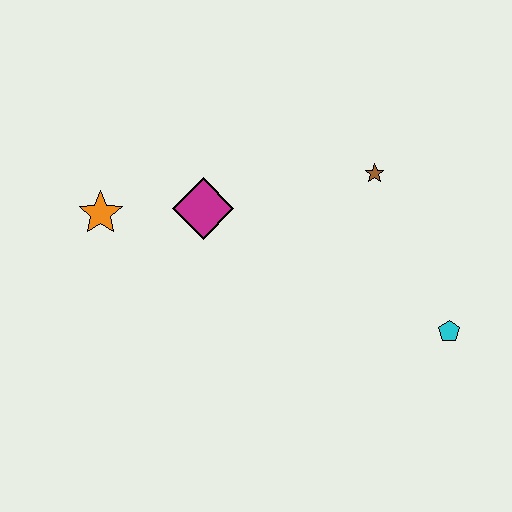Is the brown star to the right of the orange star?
Yes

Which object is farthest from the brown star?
The orange star is farthest from the brown star.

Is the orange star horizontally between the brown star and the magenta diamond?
No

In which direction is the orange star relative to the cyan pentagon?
The orange star is to the left of the cyan pentagon.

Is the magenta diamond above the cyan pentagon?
Yes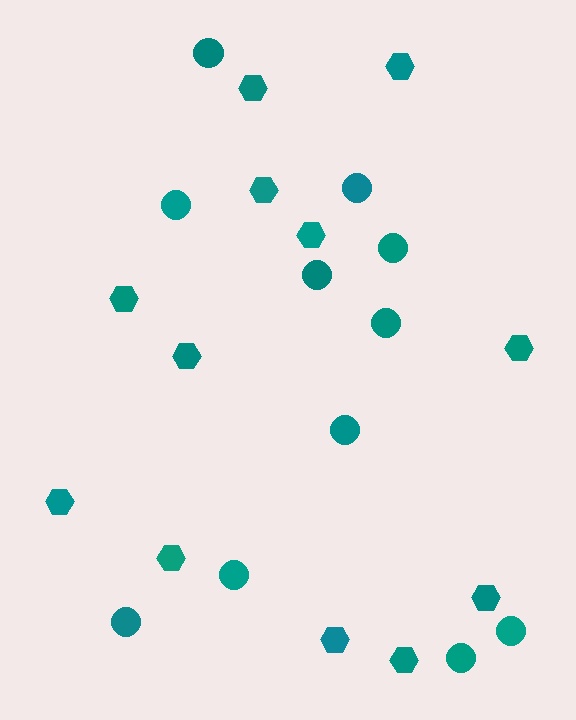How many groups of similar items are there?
There are 2 groups: one group of circles (11) and one group of hexagons (12).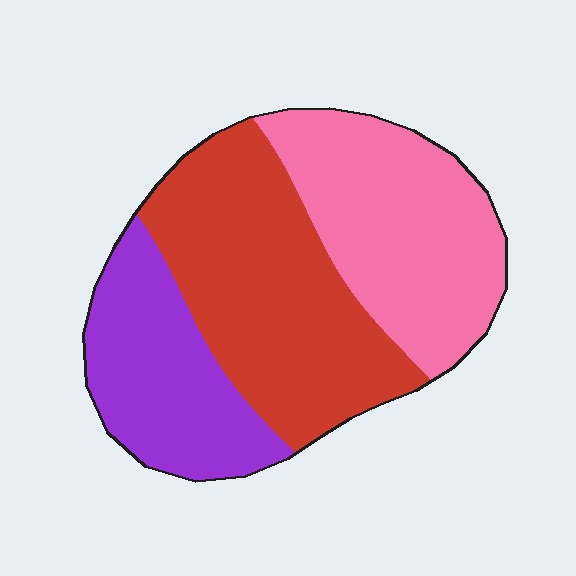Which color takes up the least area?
Purple, at roughly 25%.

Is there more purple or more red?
Red.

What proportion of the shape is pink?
Pink takes up between a third and a half of the shape.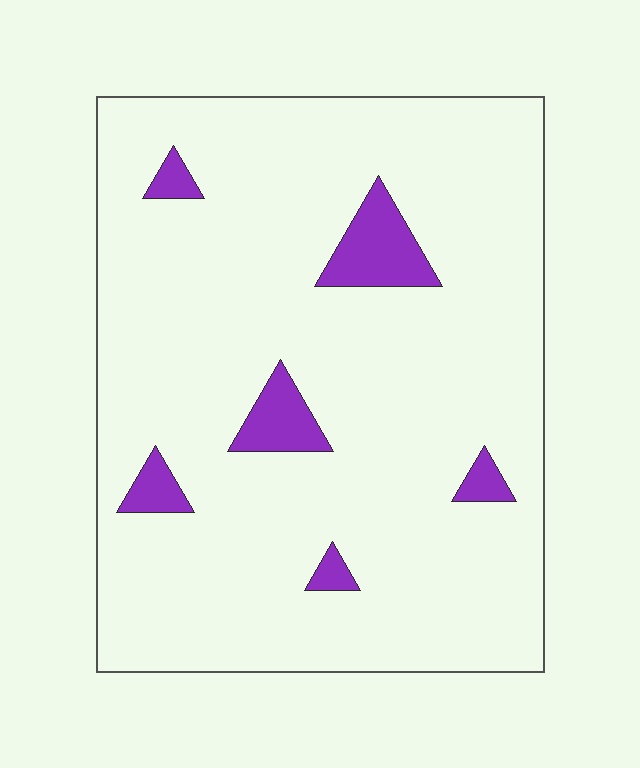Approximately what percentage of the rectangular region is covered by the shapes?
Approximately 10%.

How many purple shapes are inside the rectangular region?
6.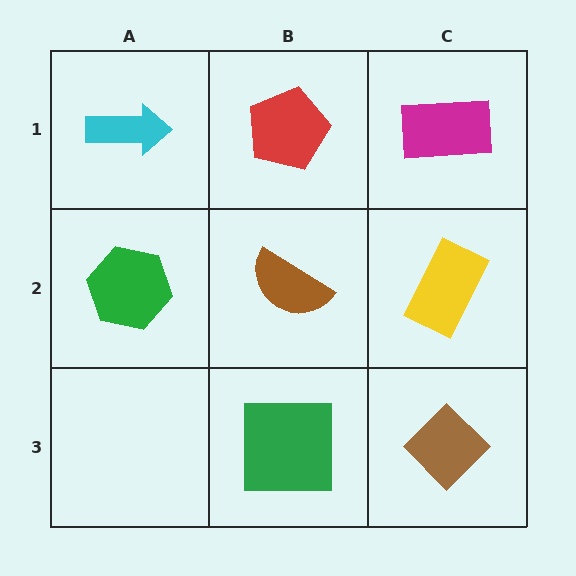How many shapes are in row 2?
3 shapes.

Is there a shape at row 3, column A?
No, that cell is empty.